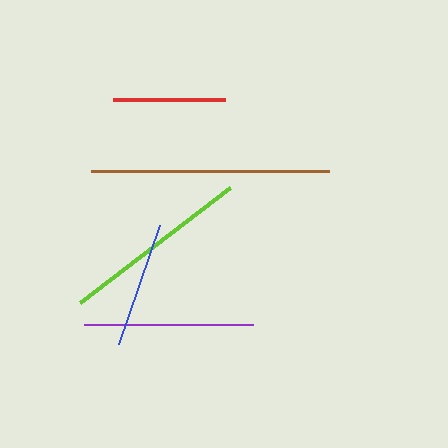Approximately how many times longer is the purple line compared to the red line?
The purple line is approximately 1.5 times the length of the red line.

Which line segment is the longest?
The brown line is the longest at approximately 238 pixels.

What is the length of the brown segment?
The brown segment is approximately 238 pixels long.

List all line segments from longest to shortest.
From longest to shortest: brown, lime, purple, blue, red.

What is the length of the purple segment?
The purple segment is approximately 169 pixels long.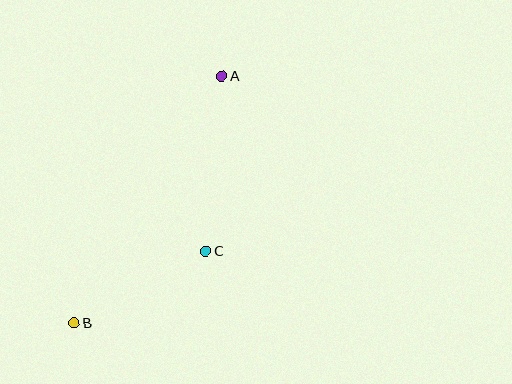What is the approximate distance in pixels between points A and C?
The distance between A and C is approximately 176 pixels.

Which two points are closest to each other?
Points B and C are closest to each other.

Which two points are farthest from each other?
Points A and B are farthest from each other.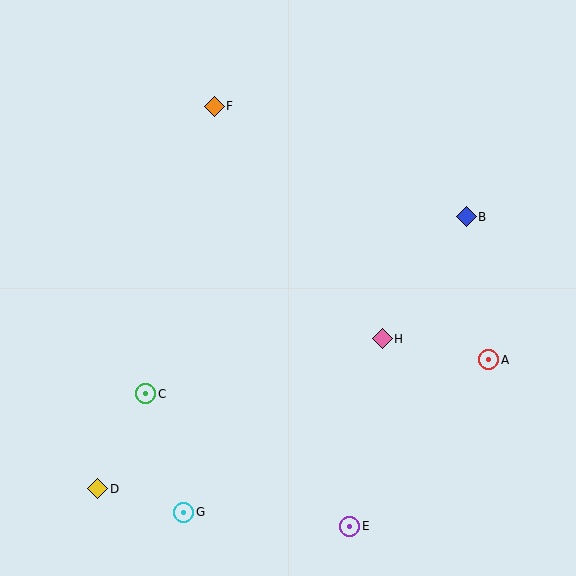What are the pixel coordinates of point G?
Point G is at (184, 512).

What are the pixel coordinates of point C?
Point C is at (146, 394).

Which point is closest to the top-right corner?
Point B is closest to the top-right corner.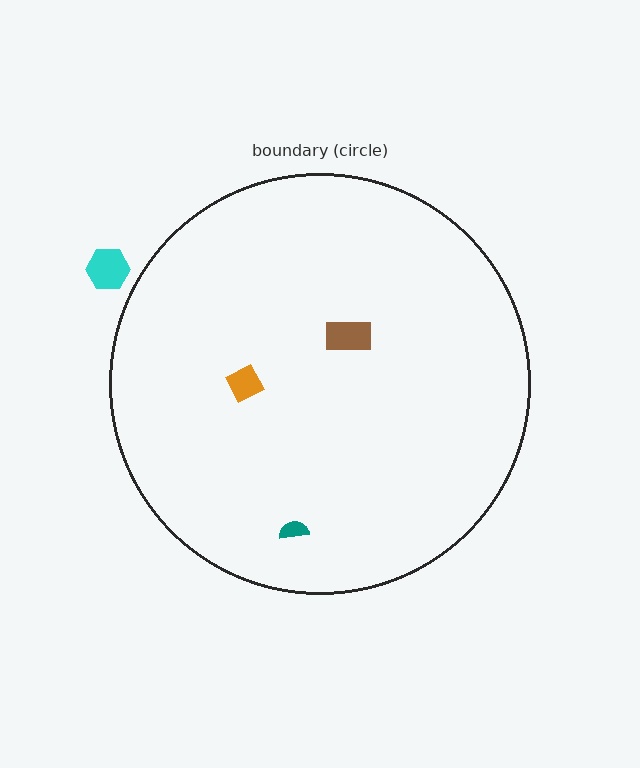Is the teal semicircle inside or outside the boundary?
Inside.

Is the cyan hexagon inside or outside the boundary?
Outside.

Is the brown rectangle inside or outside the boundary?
Inside.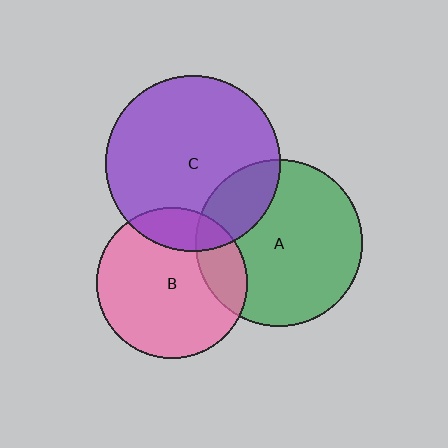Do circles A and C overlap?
Yes.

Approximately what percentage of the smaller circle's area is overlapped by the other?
Approximately 20%.